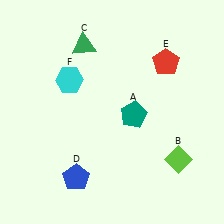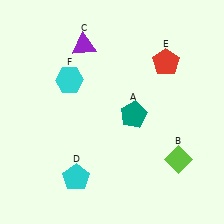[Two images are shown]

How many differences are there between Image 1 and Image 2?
There are 2 differences between the two images.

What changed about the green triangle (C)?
In Image 1, C is green. In Image 2, it changed to purple.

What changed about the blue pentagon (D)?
In Image 1, D is blue. In Image 2, it changed to cyan.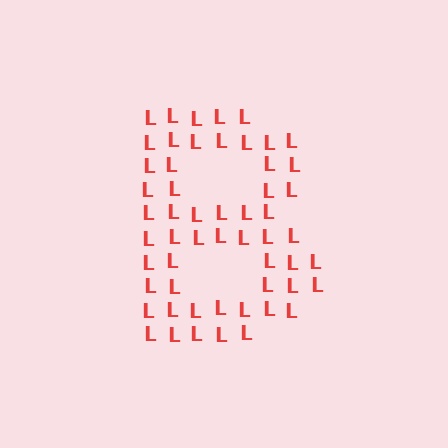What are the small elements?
The small elements are letter L's.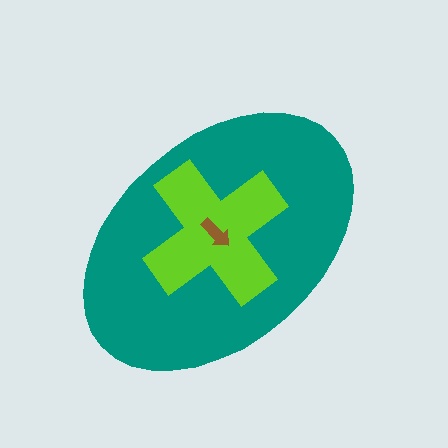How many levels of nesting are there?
3.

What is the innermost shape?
The brown arrow.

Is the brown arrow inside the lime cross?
Yes.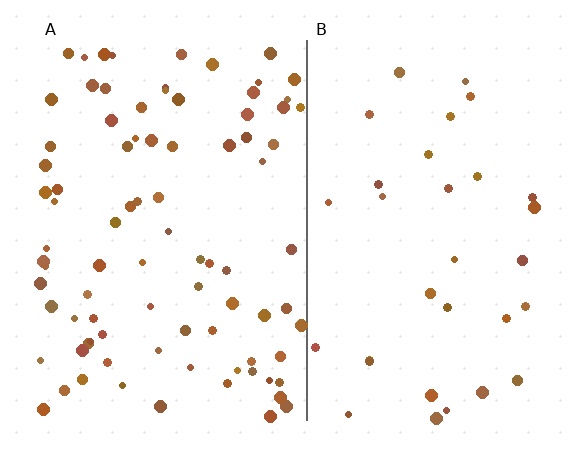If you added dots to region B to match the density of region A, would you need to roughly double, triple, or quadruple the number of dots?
Approximately triple.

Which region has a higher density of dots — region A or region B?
A (the left).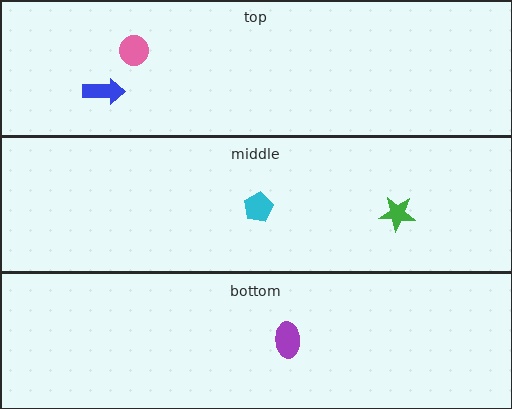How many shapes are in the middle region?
2.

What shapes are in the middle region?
The green star, the cyan pentagon.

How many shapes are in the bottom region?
1.